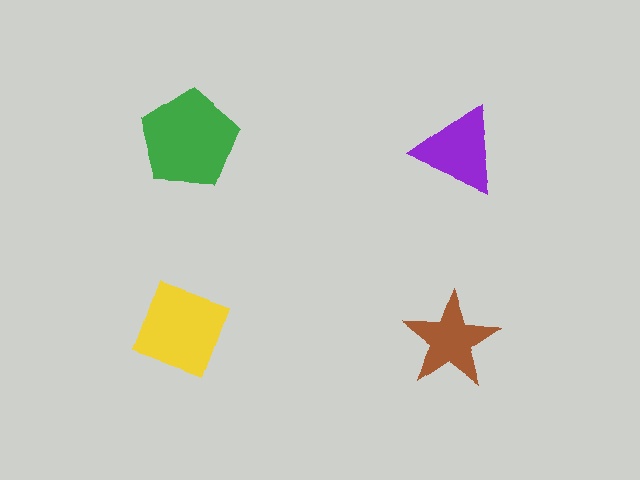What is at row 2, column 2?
A brown star.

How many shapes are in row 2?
2 shapes.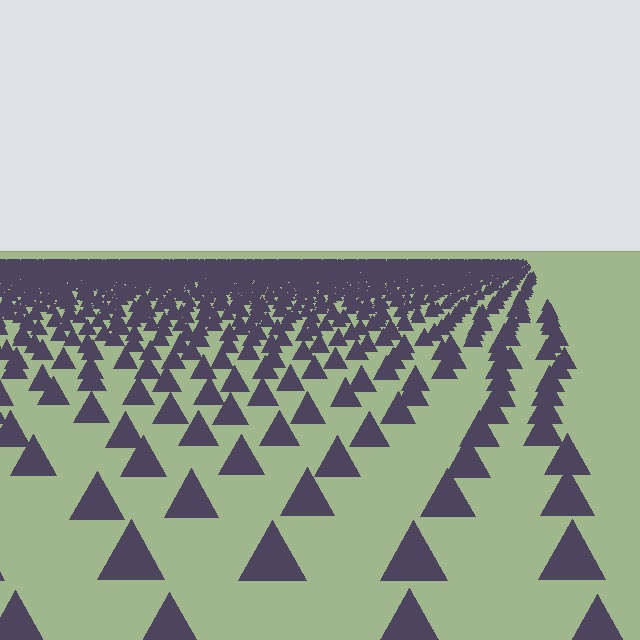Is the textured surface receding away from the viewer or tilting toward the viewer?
The surface is receding away from the viewer. Texture elements get smaller and denser toward the top.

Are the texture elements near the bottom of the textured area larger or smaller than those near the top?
Larger. Near the bottom, elements are closer to the viewer and appear at a bigger on-screen size.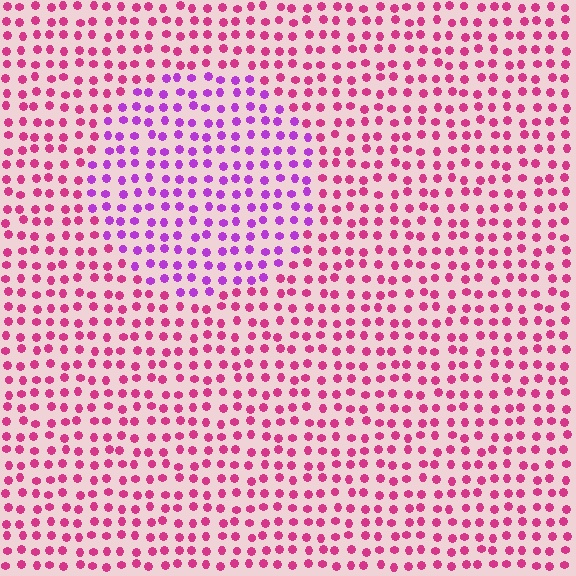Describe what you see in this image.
The image is filled with small magenta elements in a uniform arrangement. A circle-shaped region is visible where the elements are tinted to a slightly different hue, forming a subtle color boundary.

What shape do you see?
I see a circle.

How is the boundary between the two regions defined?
The boundary is defined purely by a slight shift in hue (about 40 degrees). Spacing, size, and orientation are identical on both sides.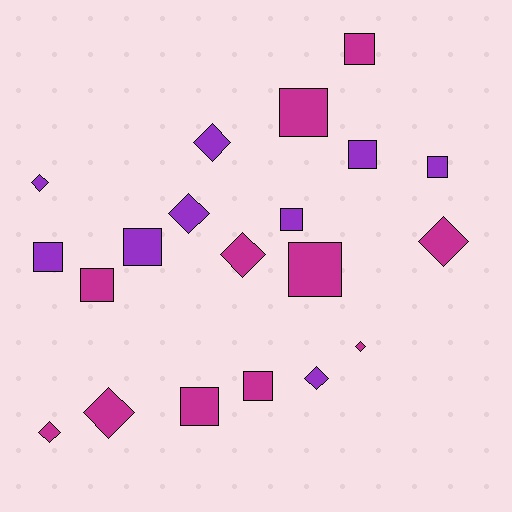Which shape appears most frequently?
Square, with 11 objects.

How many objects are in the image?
There are 20 objects.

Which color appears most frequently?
Magenta, with 11 objects.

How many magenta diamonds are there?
There are 5 magenta diamonds.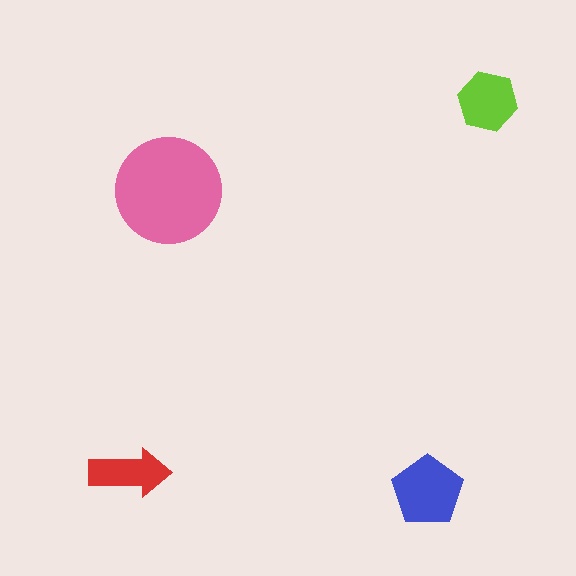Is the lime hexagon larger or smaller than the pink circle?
Smaller.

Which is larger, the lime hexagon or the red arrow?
The lime hexagon.